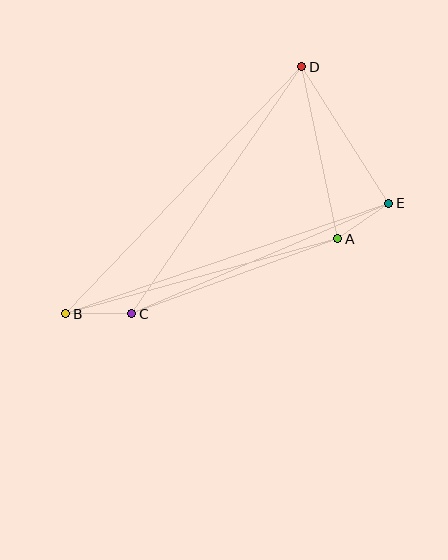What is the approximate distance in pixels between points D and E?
The distance between D and E is approximately 162 pixels.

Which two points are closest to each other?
Points A and E are closest to each other.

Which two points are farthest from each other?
Points B and E are farthest from each other.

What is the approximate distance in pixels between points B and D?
The distance between B and D is approximately 341 pixels.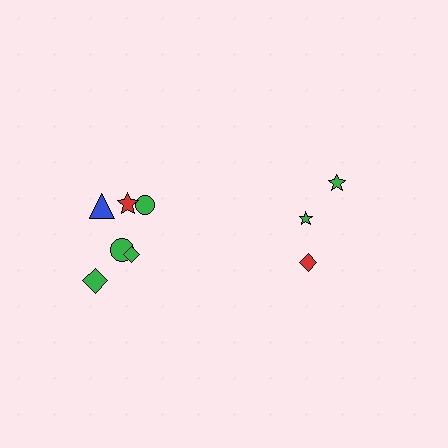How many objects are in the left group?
There are 6 objects.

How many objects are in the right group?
There are 3 objects.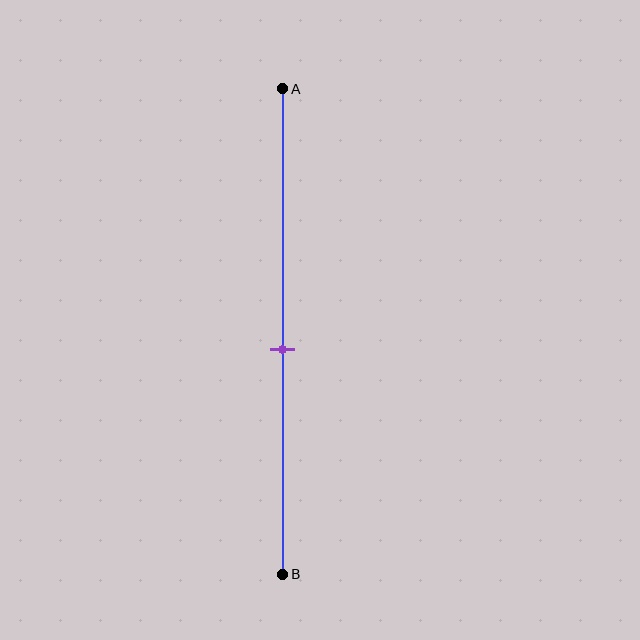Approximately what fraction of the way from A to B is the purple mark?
The purple mark is approximately 55% of the way from A to B.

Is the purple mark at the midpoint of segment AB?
No, the mark is at about 55% from A, not at the 50% midpoint.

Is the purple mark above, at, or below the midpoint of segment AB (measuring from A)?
The purple mark is below the midpoint of segment AB.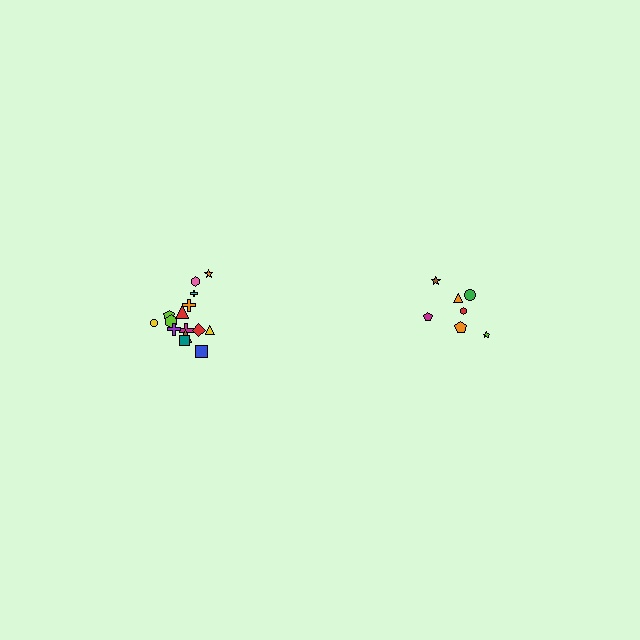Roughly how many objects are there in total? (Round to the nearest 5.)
Roughly 20 objects in total.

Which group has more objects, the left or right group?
The left group.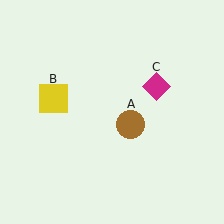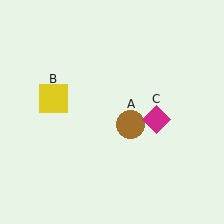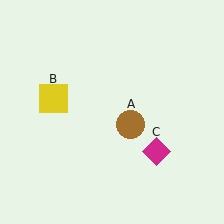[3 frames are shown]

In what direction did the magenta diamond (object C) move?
The magenta diamond (object C) moved down.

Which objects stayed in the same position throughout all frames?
Brown circle (object A) and yellow square (object B) remained stationary.